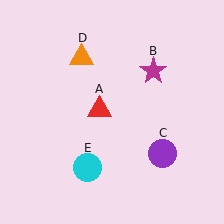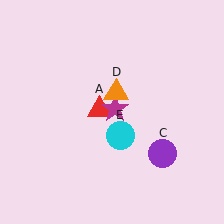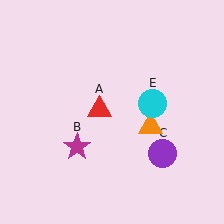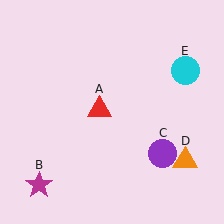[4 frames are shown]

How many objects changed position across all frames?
3 objects changed position: magenta star (object B), orange triangle (object D), cyan circle (object E).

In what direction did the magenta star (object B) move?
The magenta star (object B) moved down and to the left.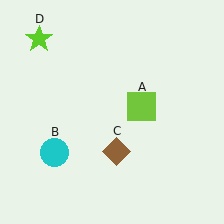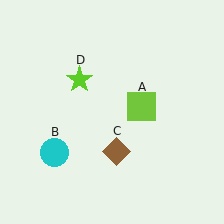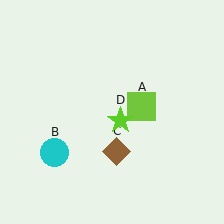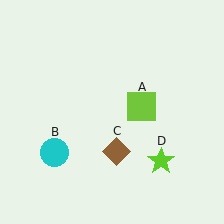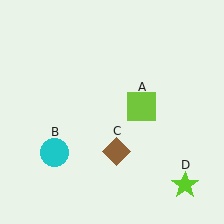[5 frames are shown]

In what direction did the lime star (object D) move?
The lime star (object D) moved down and to the right.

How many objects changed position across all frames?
1 object changed position: lime star (object D).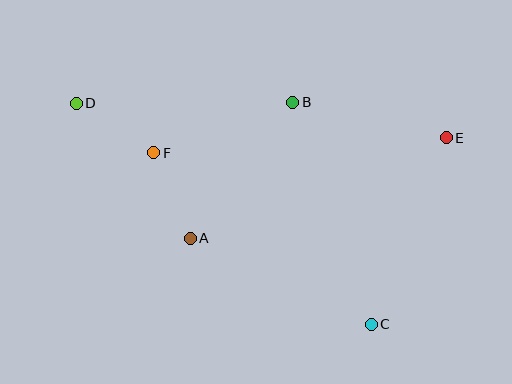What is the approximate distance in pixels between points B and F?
The distance between B and F is approximately 148 pixels.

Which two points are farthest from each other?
Points D and E are farthest from each other.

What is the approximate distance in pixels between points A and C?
The distance between A and C is approximately 200 pixels.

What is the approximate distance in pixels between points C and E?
The distance between C and E is approximately 201 pixels.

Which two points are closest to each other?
Points D and F are closest to each other.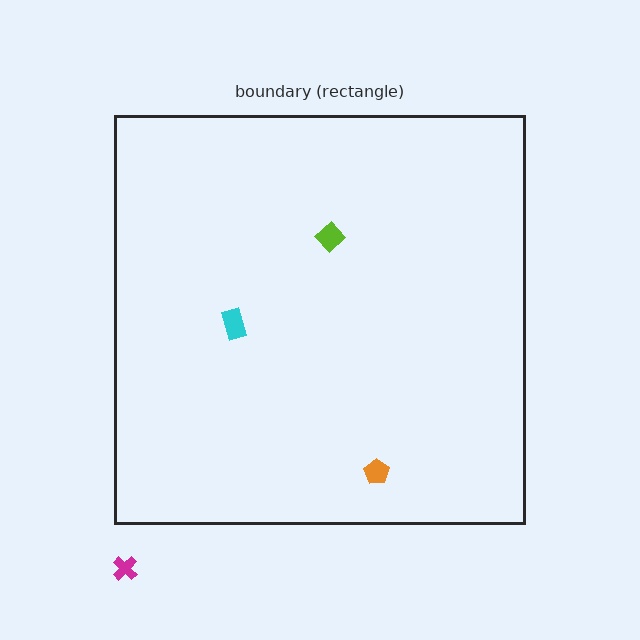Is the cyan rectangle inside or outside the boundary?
Inside.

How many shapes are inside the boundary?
3 inside, 1 outside.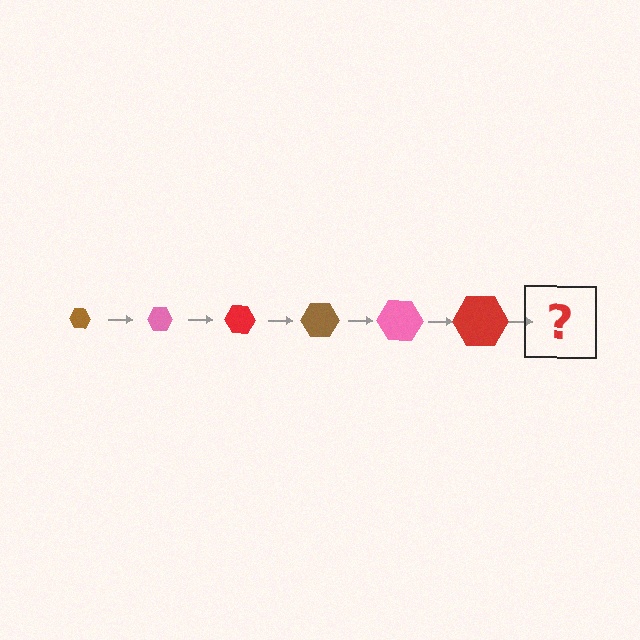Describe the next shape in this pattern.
It should be a brown hexagon, larger than the previous one.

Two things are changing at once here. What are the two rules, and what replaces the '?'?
The two rules are that the hexagon grows larger each step and the color cycles through brown, pink, and red. The '?' should be a brown hexagon, larger than the previous one.